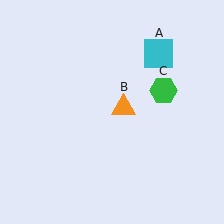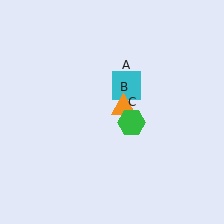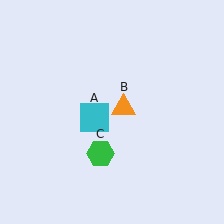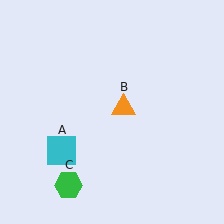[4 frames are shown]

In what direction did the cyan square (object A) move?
The cyan square (object A) moved down and to the left.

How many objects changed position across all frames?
2 objects changed position: cyan square (object A), green hexagon (object C).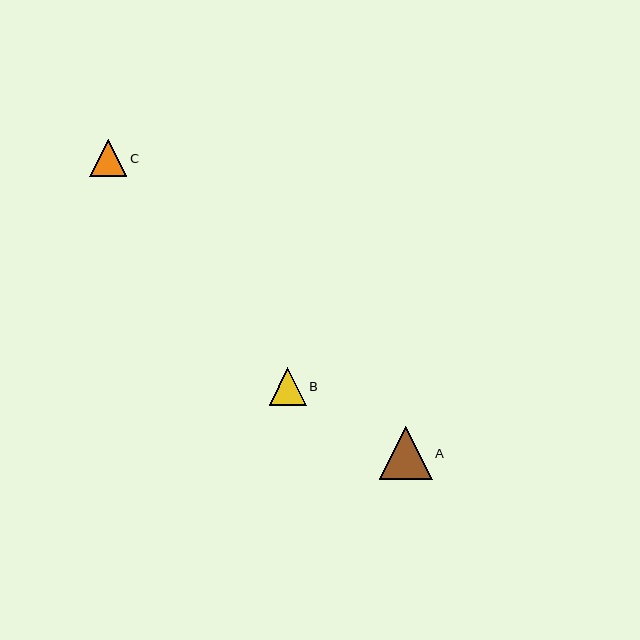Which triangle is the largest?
Triangle A is the largest with a size of approximately 53 pixels.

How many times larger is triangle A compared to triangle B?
Triangle A is approximately 1.4 times the size of triangle B.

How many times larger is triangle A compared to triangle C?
Triangle A is approximately 1.4 times the size of triangle C.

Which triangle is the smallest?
Triangle C is the smallest with a size of approximately 37 pixels.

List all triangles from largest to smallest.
From largest to smallest: A, B, C.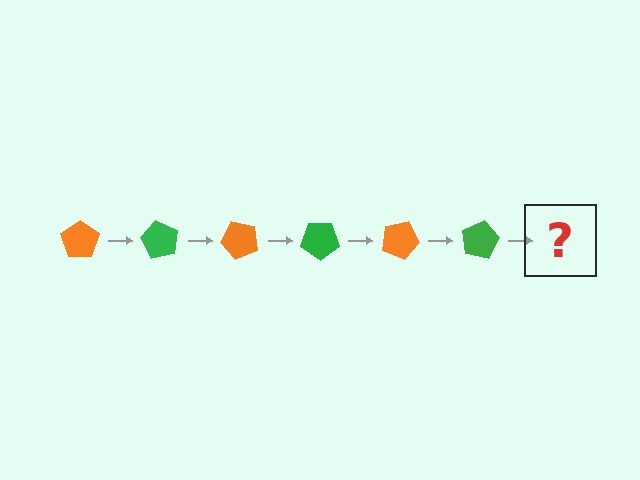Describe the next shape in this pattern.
It should be an orange pentagon, rotated 360 degrees from the start.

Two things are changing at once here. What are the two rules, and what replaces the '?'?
The two rules are that it rotates 60 degrees each step and the color cycles through orange and green. The '?' should be an orange pentagon, rotated 360 degrees from the start.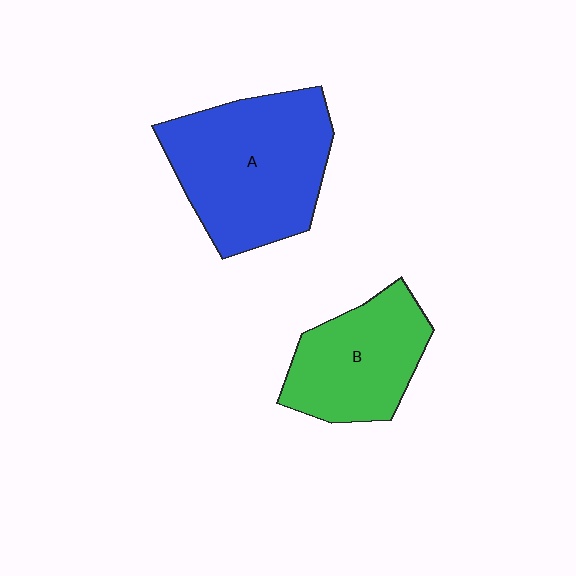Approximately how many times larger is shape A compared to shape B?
Approximately 1.5 times.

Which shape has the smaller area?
Shape B (green).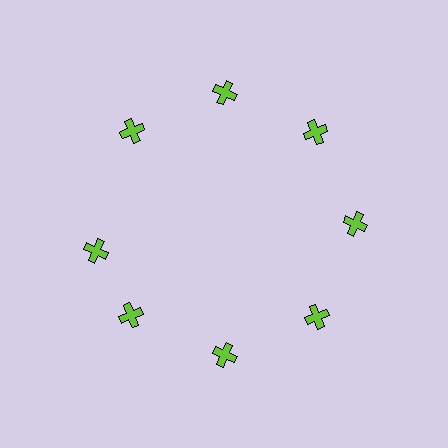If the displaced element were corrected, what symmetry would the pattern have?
It would have 8-fold rotational symmetry — the pattern would map onto itself every 45 degrees.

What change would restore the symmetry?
The symmetry would be restored by rotating it back into even spacing with its neighbors so that all 8 crosses sit at equal angles and equal distance from the center.